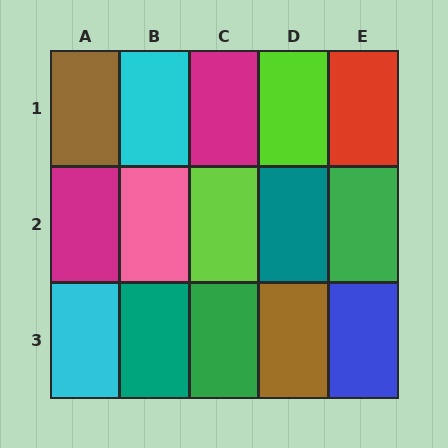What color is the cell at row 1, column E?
Red.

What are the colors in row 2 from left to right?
Magenta, pink, lime, teal, green.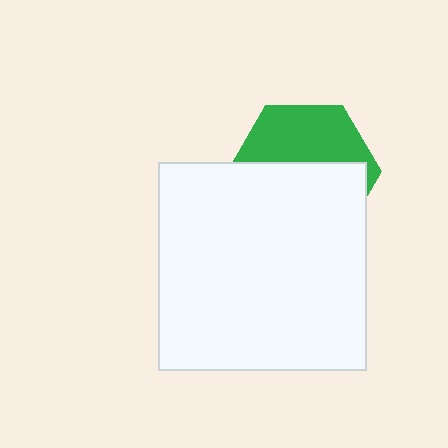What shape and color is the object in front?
The object in front is a white square.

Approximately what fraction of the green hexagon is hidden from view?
Roughly 58% of the green hexagon is hidden behind the white square.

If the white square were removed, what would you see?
You would see the complete green hexagon.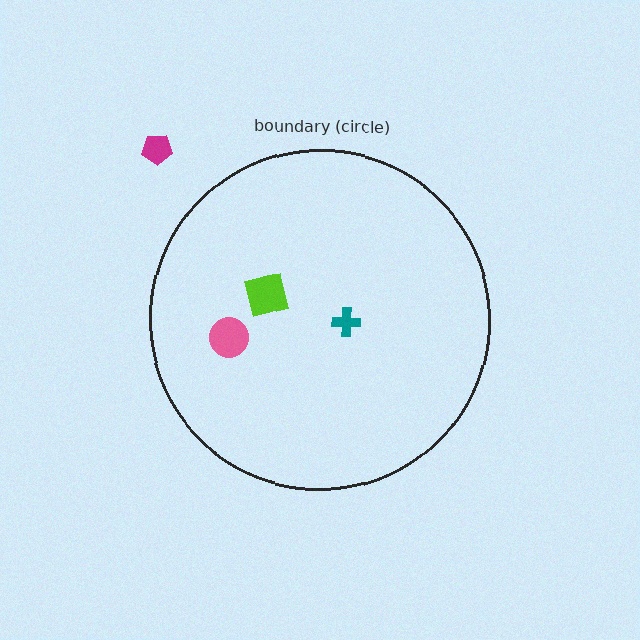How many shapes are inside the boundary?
3 inside, 1 outside.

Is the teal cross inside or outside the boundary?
Inside.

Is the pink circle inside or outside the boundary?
Inside.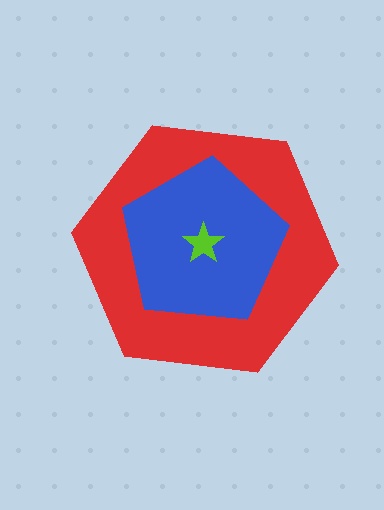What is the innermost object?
The lime star.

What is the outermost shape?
The red hexagon.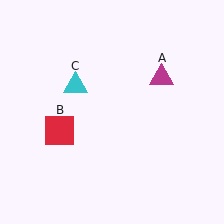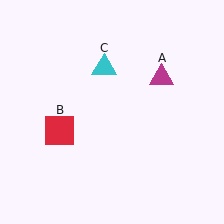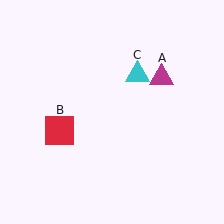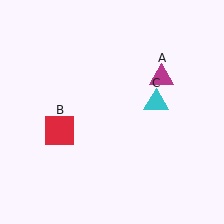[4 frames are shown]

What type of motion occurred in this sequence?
The cyan triangle (object C) rotated clockwise around the center of the scene.